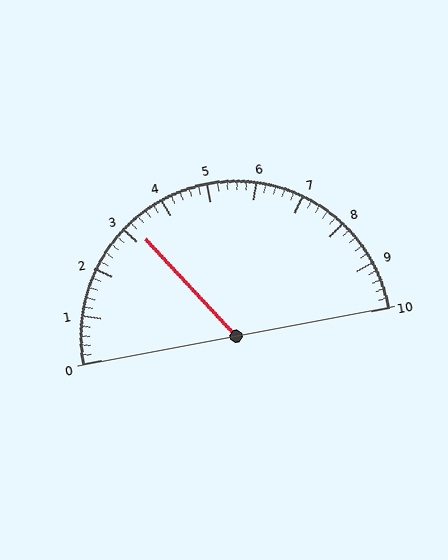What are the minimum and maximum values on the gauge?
The gauge ranges from 0 to 10.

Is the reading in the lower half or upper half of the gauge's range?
The reading is in the lower half of the range (0 to 10).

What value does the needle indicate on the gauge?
The needle indicates approximately 3.2.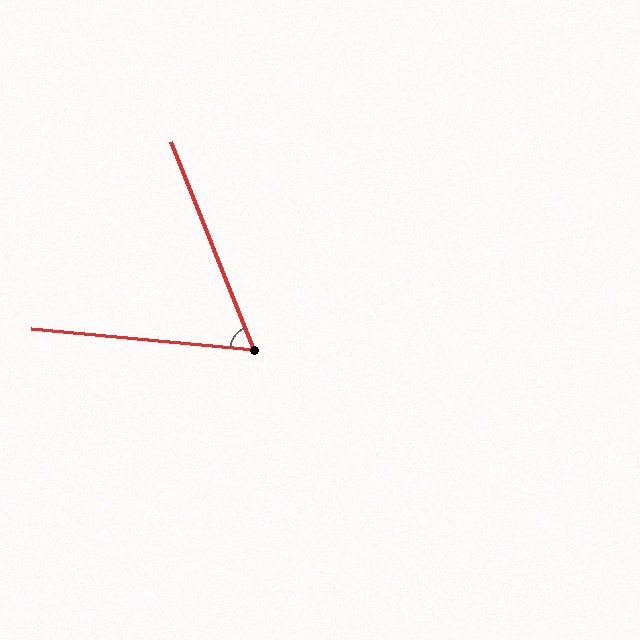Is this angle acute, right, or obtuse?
It is acute.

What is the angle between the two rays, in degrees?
Approximately 63 degrees.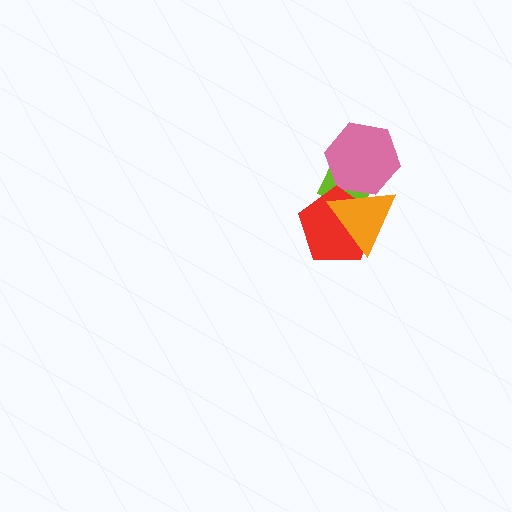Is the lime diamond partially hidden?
Yes, it is partially covered by another shape.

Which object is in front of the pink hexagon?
The orange triangle is in front of the pink hexagon.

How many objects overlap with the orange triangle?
3 objects overlap with the orange triangle.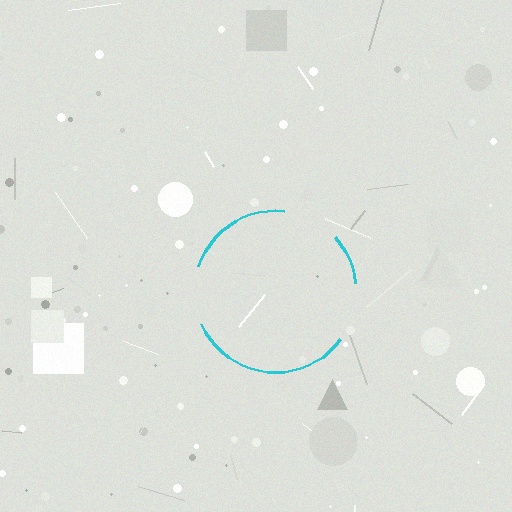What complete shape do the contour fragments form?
The contour fragments form a circle.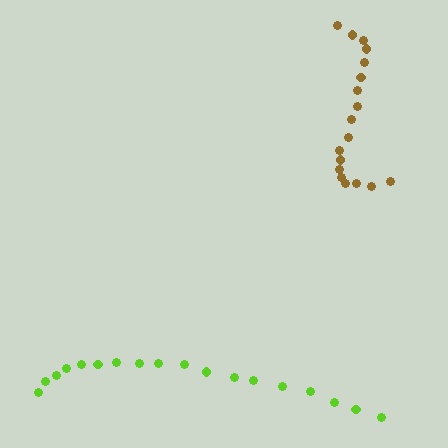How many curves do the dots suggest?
There are 2 distinct paths.